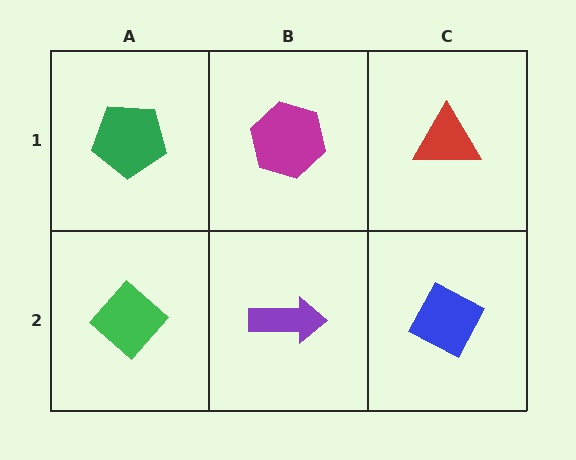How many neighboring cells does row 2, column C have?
2.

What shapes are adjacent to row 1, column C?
A blue diamond (row 2, column C), a magenta hexagon (row 1, column B).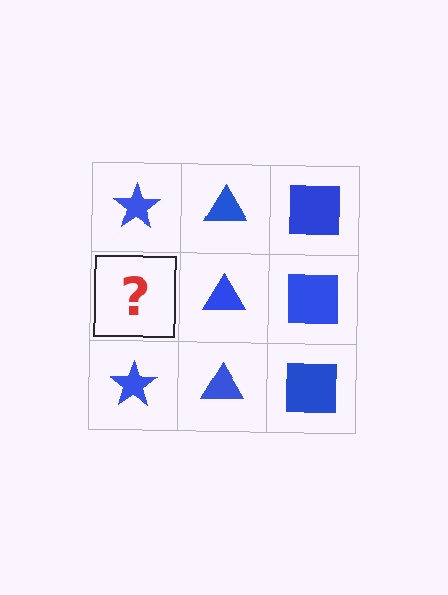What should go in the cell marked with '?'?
The missing cell should contain a blue star.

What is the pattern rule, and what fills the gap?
The rule is that each column has a consistent shape. The gap should be filled with a blue star.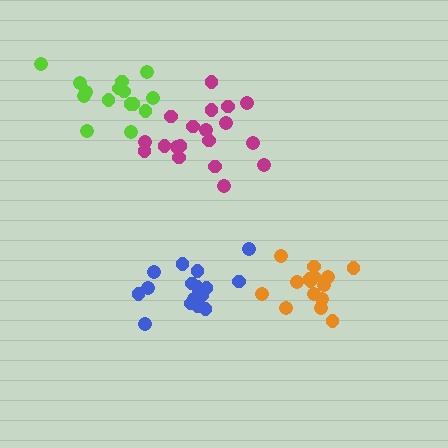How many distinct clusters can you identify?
There are 4 distinct clusters.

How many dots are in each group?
Group 1: 15 dots, Group 2: 17 dots, Group 3: 15 dots, Group 4: 19 dots (66 total).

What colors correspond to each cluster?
The clusters are colored: lime, blue, orange, magenta.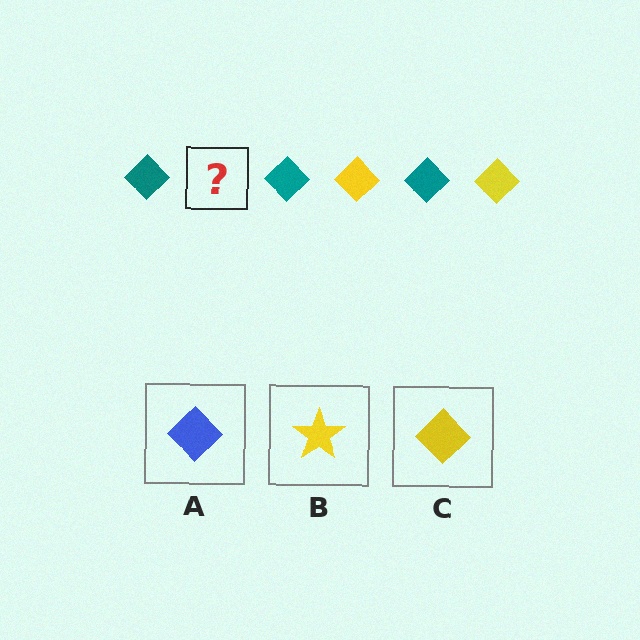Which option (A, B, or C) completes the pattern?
C.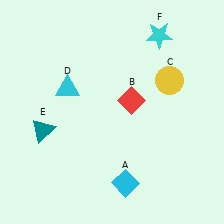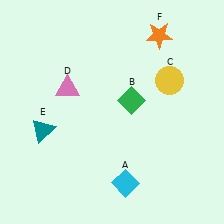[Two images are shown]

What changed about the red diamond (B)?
In Image 1, B is red. In Image 2, it changed to green.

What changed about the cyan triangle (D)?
In Image 1, D is cyan. In Image 2, it changed to pink.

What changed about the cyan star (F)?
In Image 1, F is cyan. In Image 2, it changed to orange.